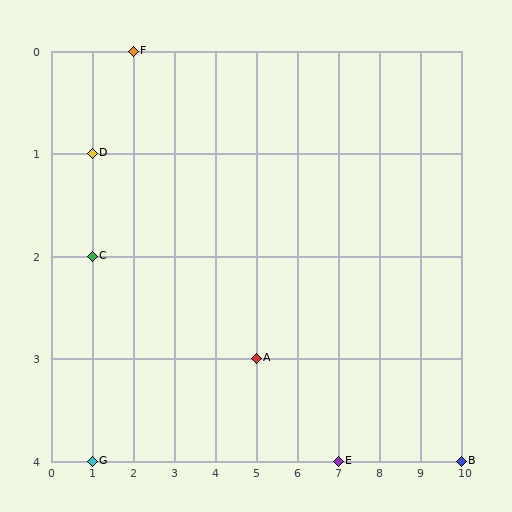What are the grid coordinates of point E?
Point E is at grid coordinates (7, 4).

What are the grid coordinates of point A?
Point A is at grid coordinates (5, 3).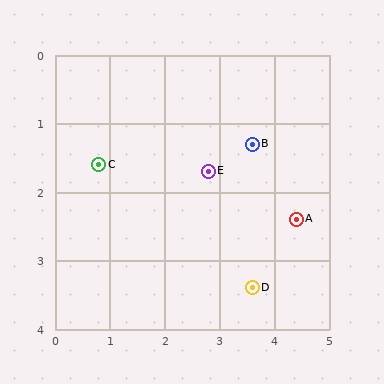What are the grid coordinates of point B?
Point B is at approximately (3.6, 1.3).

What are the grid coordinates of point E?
Point E is at approximately (2.8, 1.7).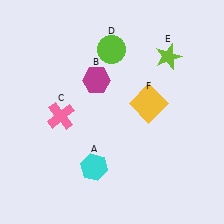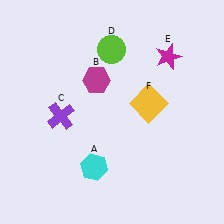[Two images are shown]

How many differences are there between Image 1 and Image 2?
There are 2 differences between the two images.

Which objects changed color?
C changed from pink to purple. E changed from lime to magenta.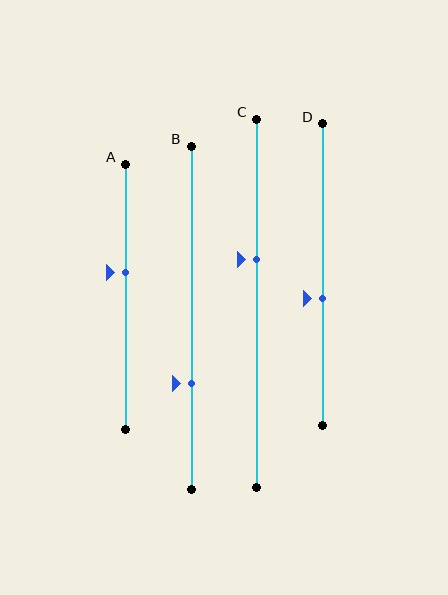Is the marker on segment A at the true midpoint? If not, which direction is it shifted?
No, the marker on segment A is shifted upward by about 9% of the segment length.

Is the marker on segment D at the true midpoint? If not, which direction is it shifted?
No, the marker on segment D is shifted downward by about 8% of the segment length.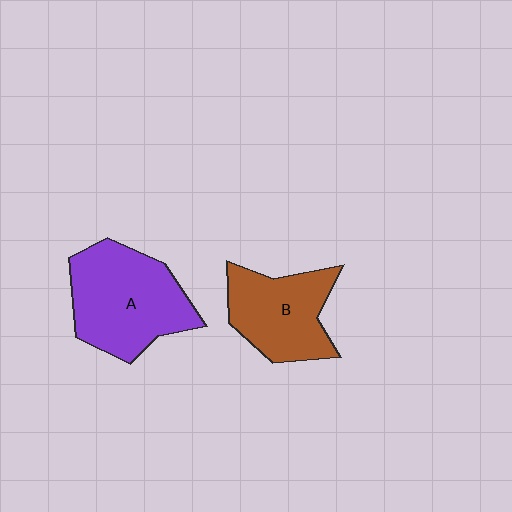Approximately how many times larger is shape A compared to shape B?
Approximately 1.3 times.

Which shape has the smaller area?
Shape B (brown).